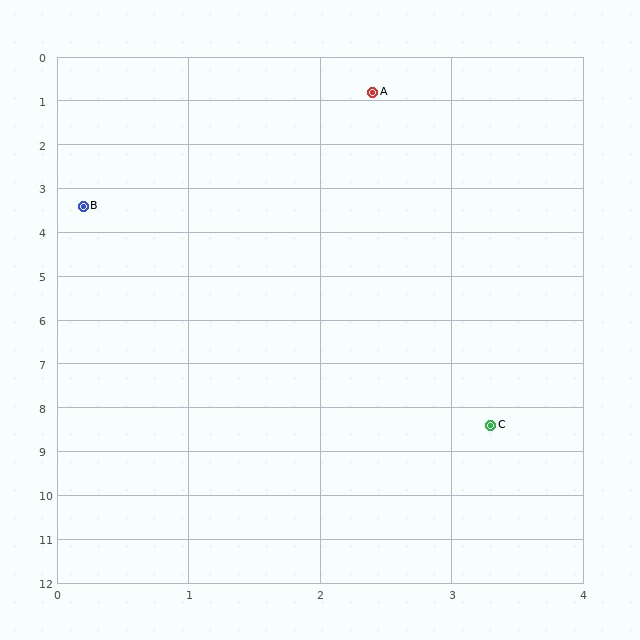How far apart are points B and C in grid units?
Points B and C are about 5.9 grid units apart.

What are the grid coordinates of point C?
Point C is at approximately (3.3, 8.4).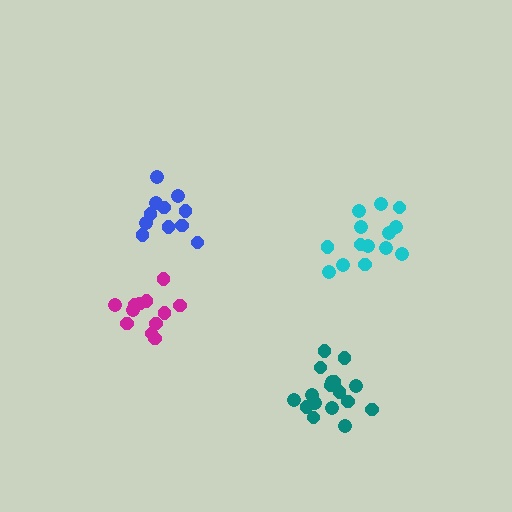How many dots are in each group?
Group 1: 17 dots, Group 2: 14 dots, Group 3: 11 dots, Group 4: 12 dots (54 total).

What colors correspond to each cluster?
The clusters are colored: teal, cyan, blue, magenta.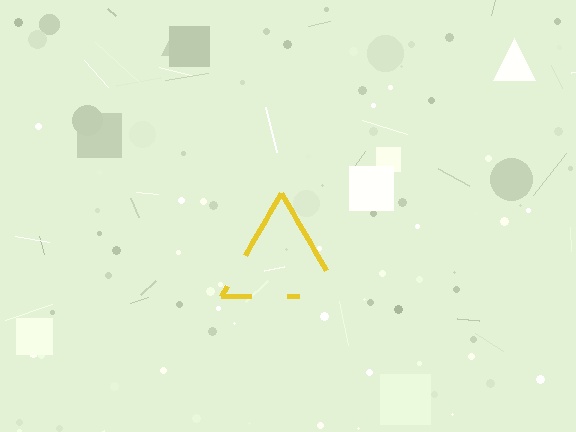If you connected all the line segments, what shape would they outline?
They would outline a triangle.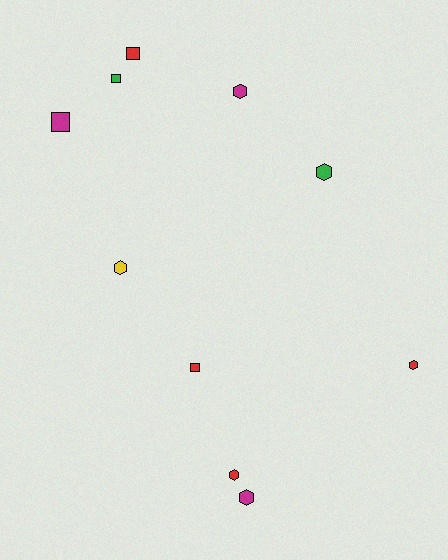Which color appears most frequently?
Red, with 4 objects.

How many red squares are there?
There are 2 red squares.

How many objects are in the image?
There are 10 objects.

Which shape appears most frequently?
Hexagon, with 6 objects.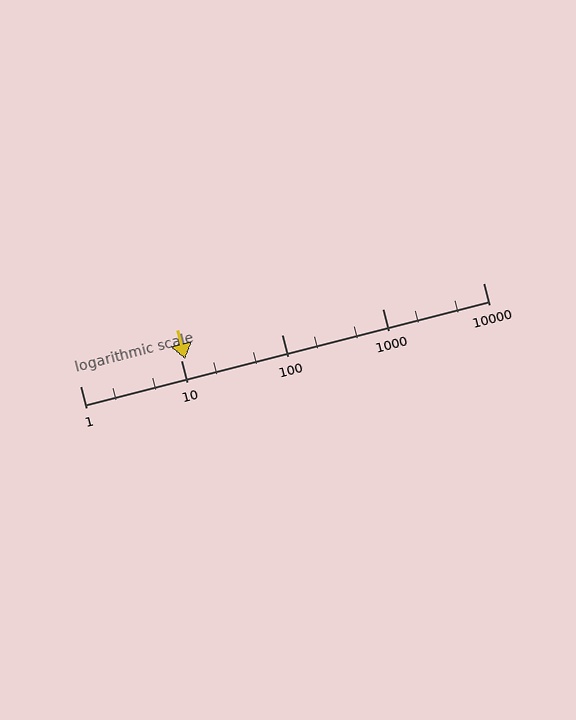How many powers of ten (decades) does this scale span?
The scale spans 4 decades, from 1 to 10000.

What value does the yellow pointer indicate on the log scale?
The pointer indicates approximately 11.